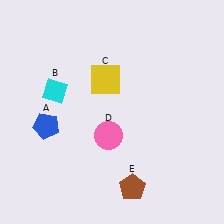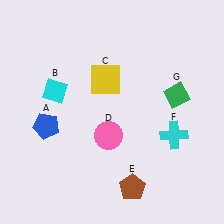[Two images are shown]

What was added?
A cyan cross (F), a green diamond (G) were added in Image 2.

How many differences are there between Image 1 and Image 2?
There are 2 differences between the two images.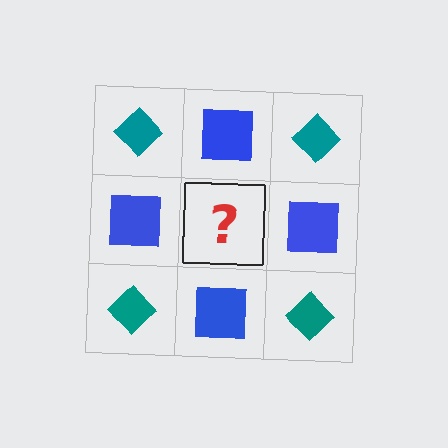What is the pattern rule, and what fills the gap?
The rule is that it alternates teal diamond and blue square in a checkerboard pattern. The gap should be filled with a teal diamond.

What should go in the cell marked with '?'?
The missing cell should contain a teal diamond.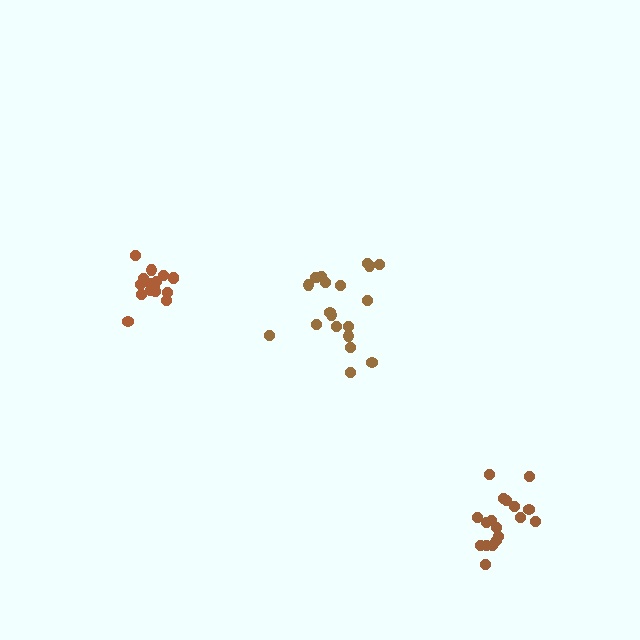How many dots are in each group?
Group 1: 18 dots, Group 2: 20 dots, Group 3: 16 dots (54 total).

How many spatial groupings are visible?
There are 3 spatial groupings.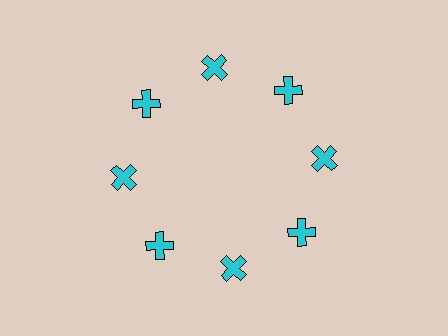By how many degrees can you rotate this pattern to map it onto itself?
The pattern maps onto itself every 45 degrees of rotation.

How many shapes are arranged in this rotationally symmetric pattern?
There are 8 shapes, arranged in 8 groups of 1.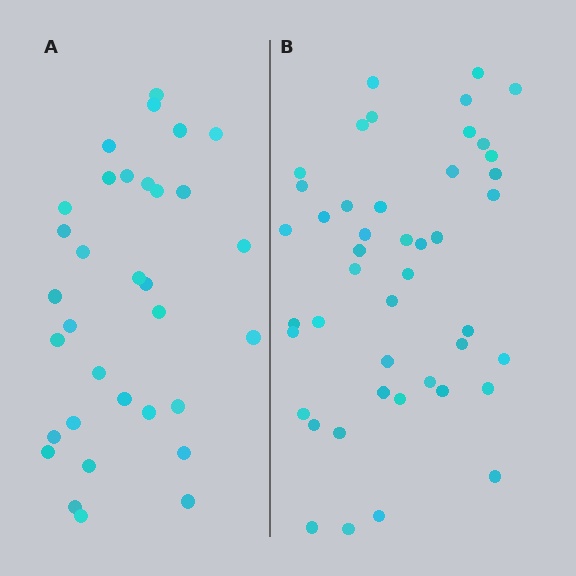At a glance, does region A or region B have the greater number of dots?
Region B (the right region) has more dots.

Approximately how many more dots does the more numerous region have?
Region B has roughly 12 or so more dots than region A.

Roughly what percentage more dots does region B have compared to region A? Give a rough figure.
About 35% more.